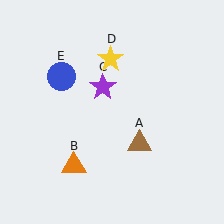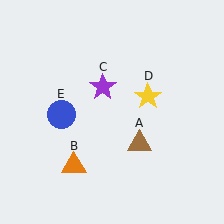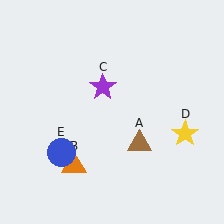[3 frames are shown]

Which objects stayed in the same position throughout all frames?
Brown triangle (object A) and orange triangle (object B) and purple star (object C) remained stationary.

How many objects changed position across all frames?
2 objects changed position: yellow star (object D), blue circle (object E).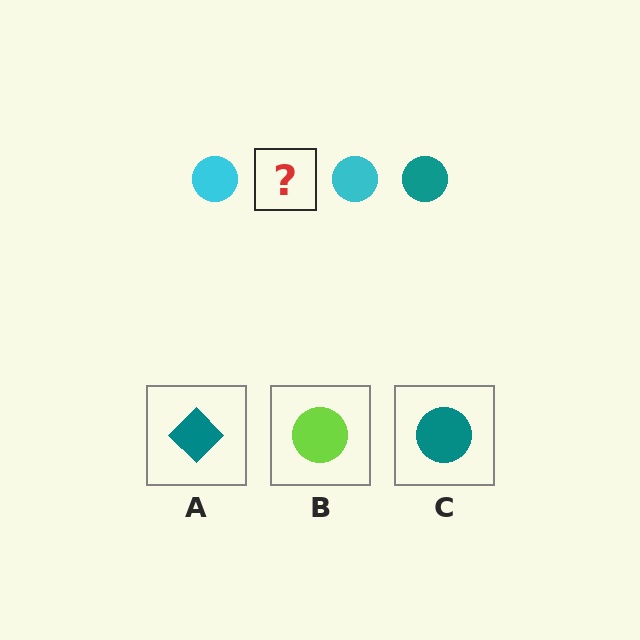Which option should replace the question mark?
Option C.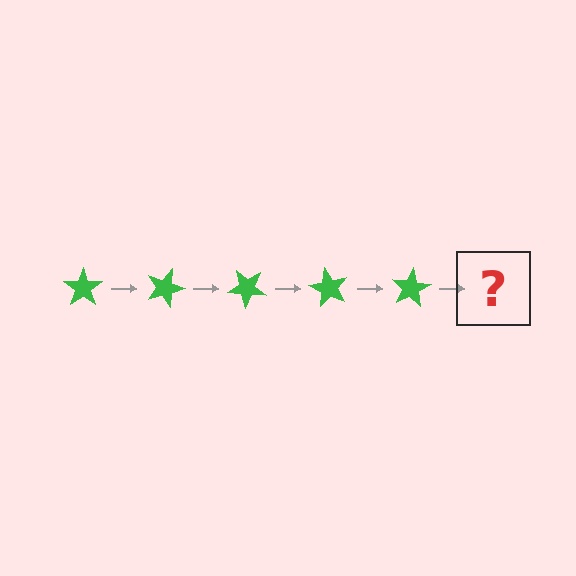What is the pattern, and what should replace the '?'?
The pattern is that the star rotates 20 degrees each step. The '?' should be a green star rotated 100 degrees.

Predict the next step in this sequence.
The next step is a green star rotated 100 degrees.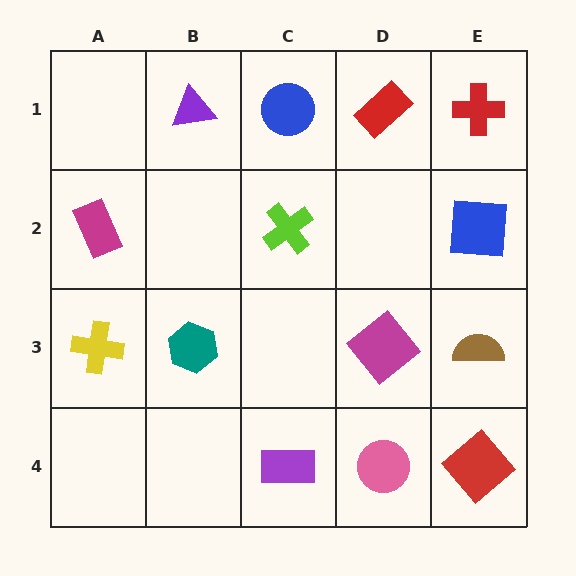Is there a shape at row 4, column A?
No, that cell is empty.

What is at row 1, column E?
A red cross.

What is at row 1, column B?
A purple triangle.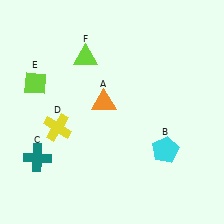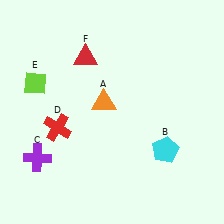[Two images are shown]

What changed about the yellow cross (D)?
In Image 1, D is yellow. In Image 2, it changed to red.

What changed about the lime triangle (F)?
In Image 1, F is lime. In Image 2, it changed to red.